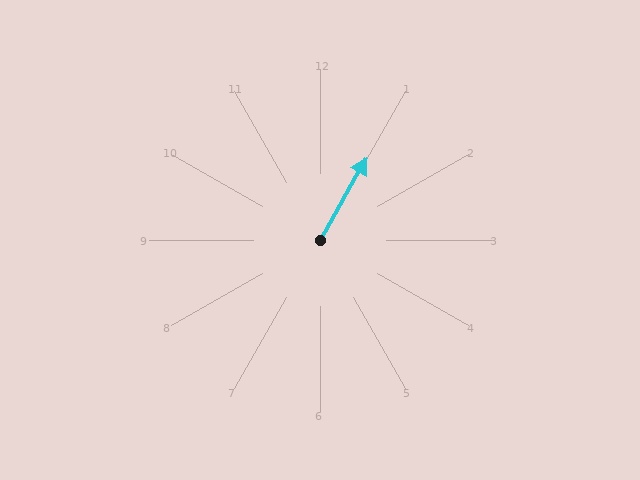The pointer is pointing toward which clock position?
Roughly 1 o'clock.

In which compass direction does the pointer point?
Northeast.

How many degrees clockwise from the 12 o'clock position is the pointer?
Approximately 29 degrees.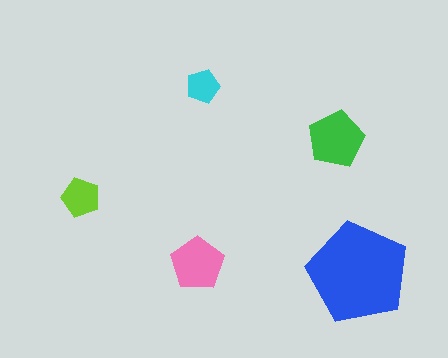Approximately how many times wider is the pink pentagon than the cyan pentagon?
About 1.5 times wider.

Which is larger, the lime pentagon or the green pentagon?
The green one.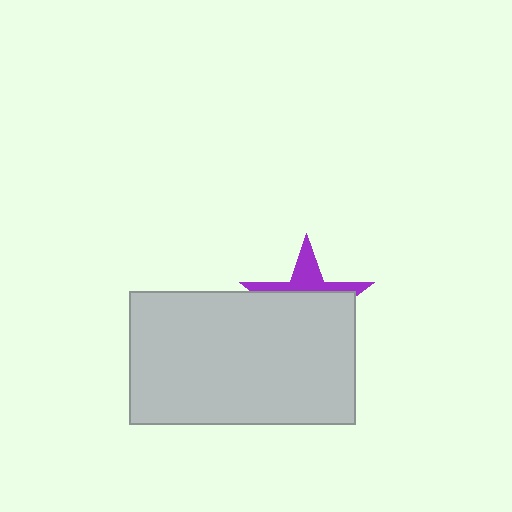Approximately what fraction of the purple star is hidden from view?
Roughly 66% of the purple star is hidden behind the light gray rectangle.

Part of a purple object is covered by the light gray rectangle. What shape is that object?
It is a star.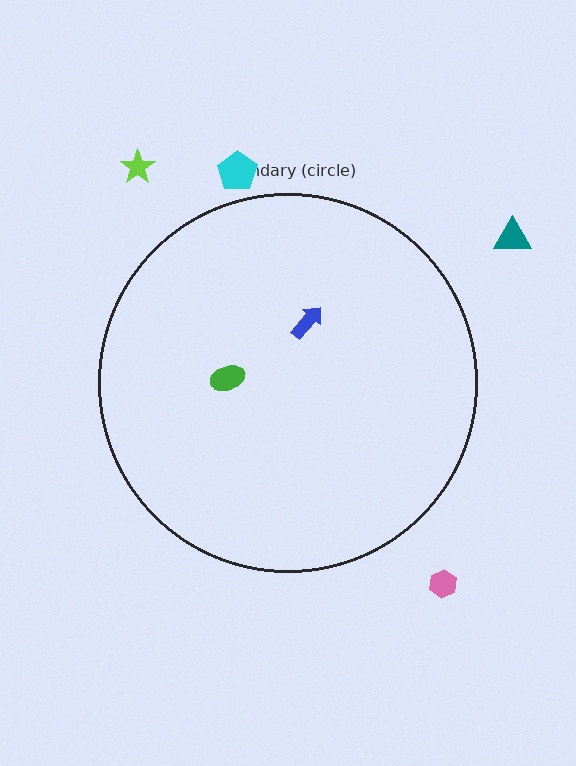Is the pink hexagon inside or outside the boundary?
Outside.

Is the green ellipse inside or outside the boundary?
Inside.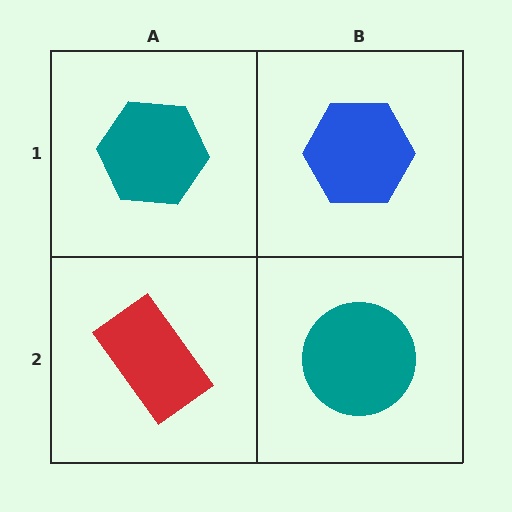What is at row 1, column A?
A teal hexagon.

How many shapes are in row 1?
2 shapes.